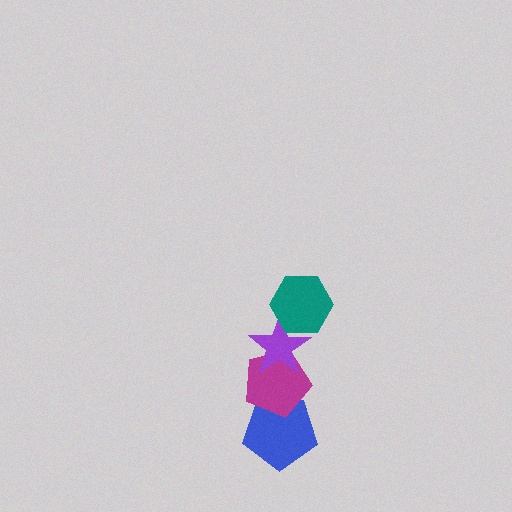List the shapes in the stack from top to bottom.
From top to bottom: the teal hexagon, the purple star, the magenta pentagon, the blue pentagon.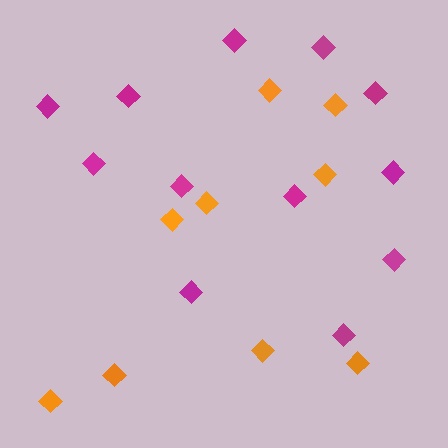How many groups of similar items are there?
There are 2 groups: one group of orange diamonds (9) and one group of magenta diamonds (12).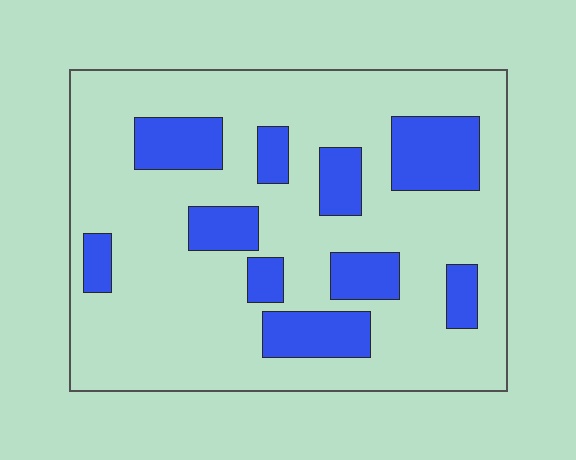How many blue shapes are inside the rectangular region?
10.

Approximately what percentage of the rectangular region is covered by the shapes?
Approximately 25%.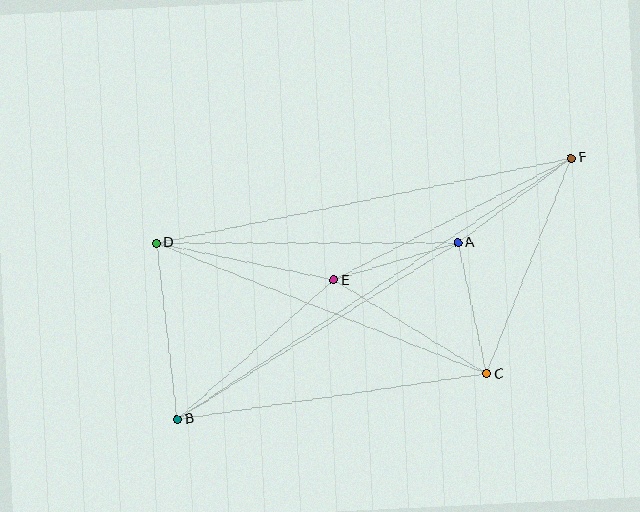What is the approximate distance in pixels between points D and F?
The distance between D and F is approximately 424 pixels.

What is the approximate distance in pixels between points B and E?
The distance between B and E is approximately 209 pixels.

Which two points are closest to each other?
Points A and E are closest to each other.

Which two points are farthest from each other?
Points B and F are farthest from each other.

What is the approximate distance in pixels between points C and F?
The distance between C and F is approximately 232 pixels.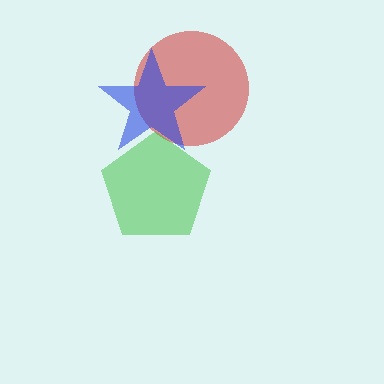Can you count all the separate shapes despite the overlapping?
Yes, there are 3 separate shapes.